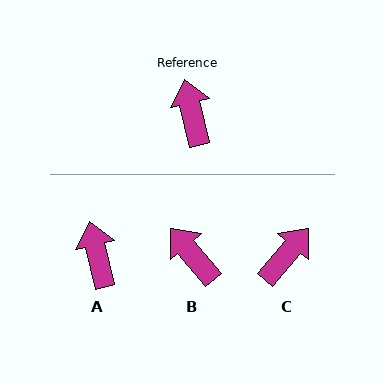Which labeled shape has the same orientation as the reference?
A.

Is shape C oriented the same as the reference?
No, it is off by about 53 degrees.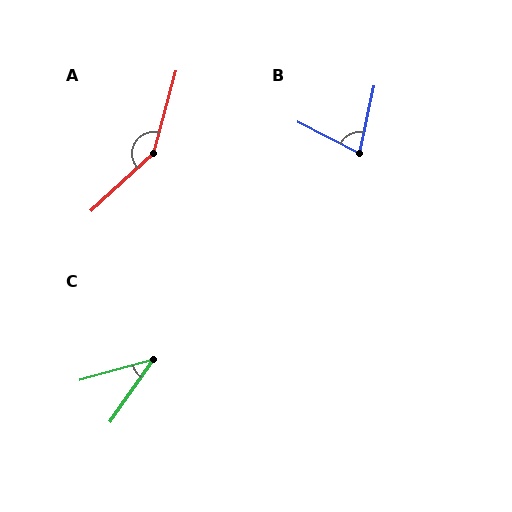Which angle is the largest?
A, at approximately 148 degrees.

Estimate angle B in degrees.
Approximately 75 degrees.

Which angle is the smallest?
C, at approximately 39 degrees.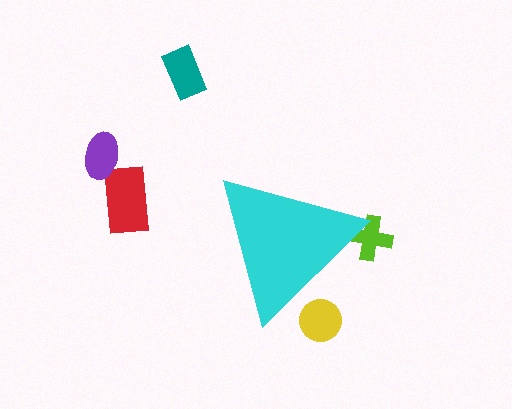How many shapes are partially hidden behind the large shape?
2 shapes are partially hidden.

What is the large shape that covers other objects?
A cyan triangle.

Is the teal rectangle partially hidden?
No, the teal rectangle is fully visible.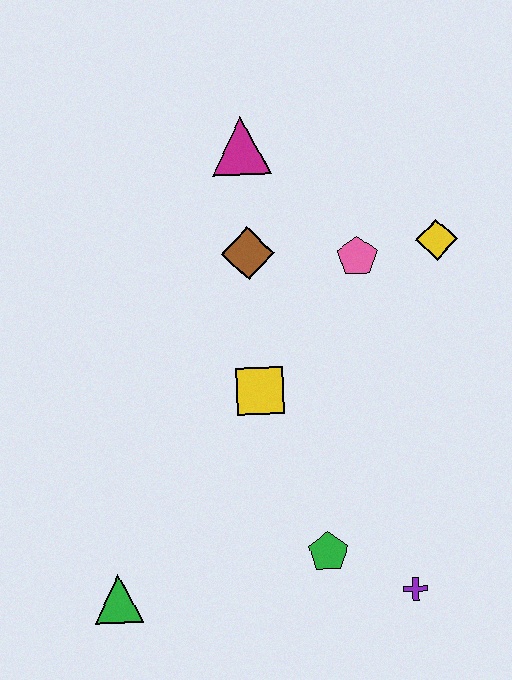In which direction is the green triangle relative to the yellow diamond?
The green triangle is below the yellow diamond.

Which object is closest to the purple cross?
The green pentagon is closest to the purple cross.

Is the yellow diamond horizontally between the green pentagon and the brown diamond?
No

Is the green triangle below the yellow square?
Yes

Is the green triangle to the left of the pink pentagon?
Yes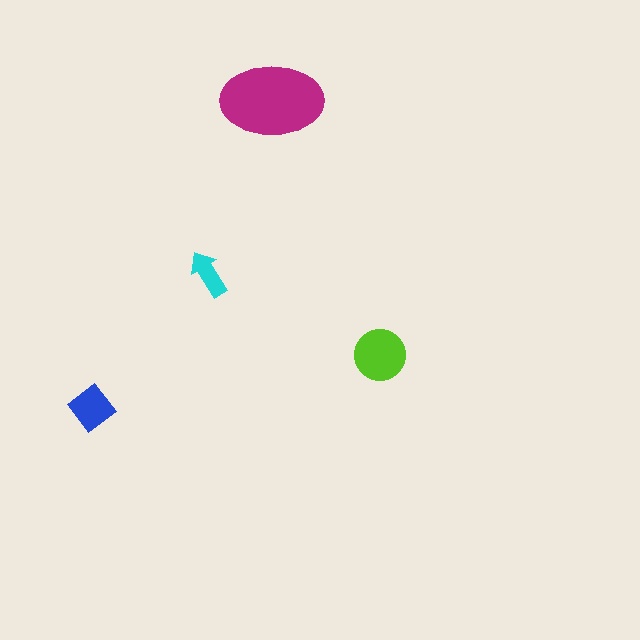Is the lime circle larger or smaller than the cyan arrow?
Larger.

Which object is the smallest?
The cyan arrow.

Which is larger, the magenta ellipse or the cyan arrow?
The magenta ellipse.